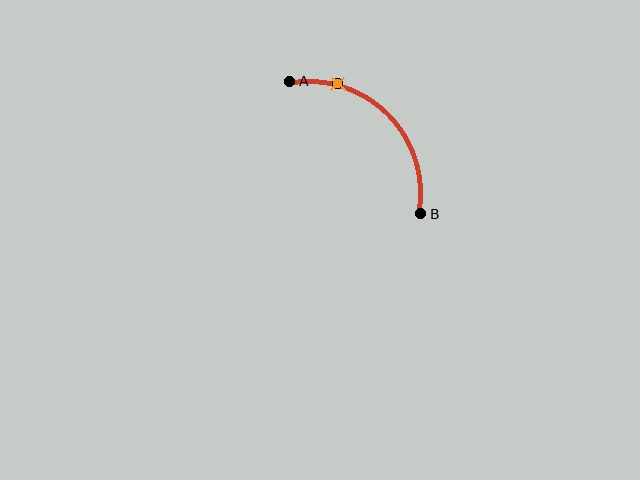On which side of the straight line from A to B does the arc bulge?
The arc bulges above and to the right of the straight line connecting A and B.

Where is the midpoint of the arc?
The arc midpoint is the point on the curve farthest from the straight line joining A and B. It sits above and to the right of that line.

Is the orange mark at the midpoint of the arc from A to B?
No. The orange mark lies on the arc but is closer to endpoint A. The arc midpoint would be at the point on the curve equidistant along the arc from both A and B.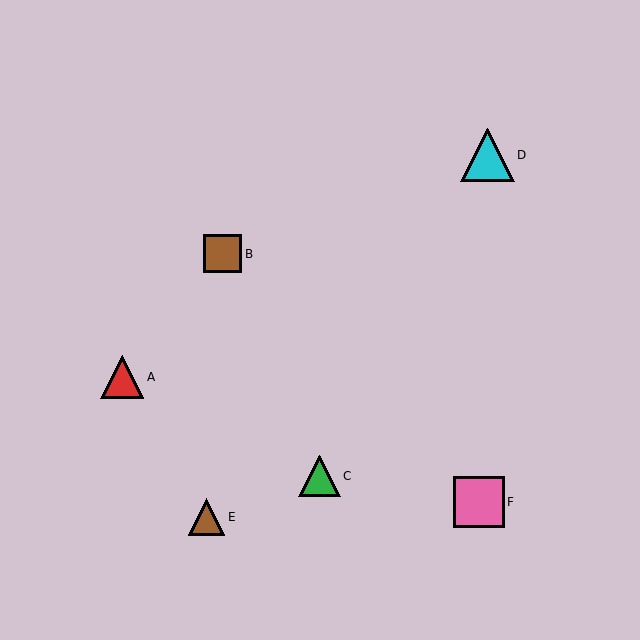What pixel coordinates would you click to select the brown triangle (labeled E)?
Click at (207, 517) to select the brown triangle E.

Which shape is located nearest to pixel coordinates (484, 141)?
The cyan triangle (labeled D) at (487, 155) is nearest to that location.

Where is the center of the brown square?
The center of the brown square is at (223, 254).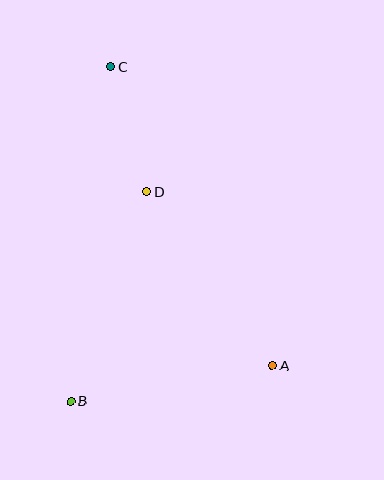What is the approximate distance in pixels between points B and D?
The distance between B and D is approximately 223 pixels.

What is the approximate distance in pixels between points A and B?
The distance between A and B is approximately 205 pixels.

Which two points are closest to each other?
Points C and D are closest to each other.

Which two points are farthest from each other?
Points A and C are farthest from each other.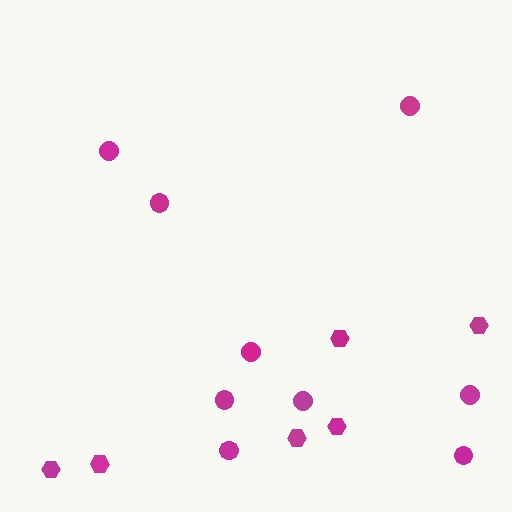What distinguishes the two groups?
There are 2 groups: one group of circles (9) and one group of hexagons (6).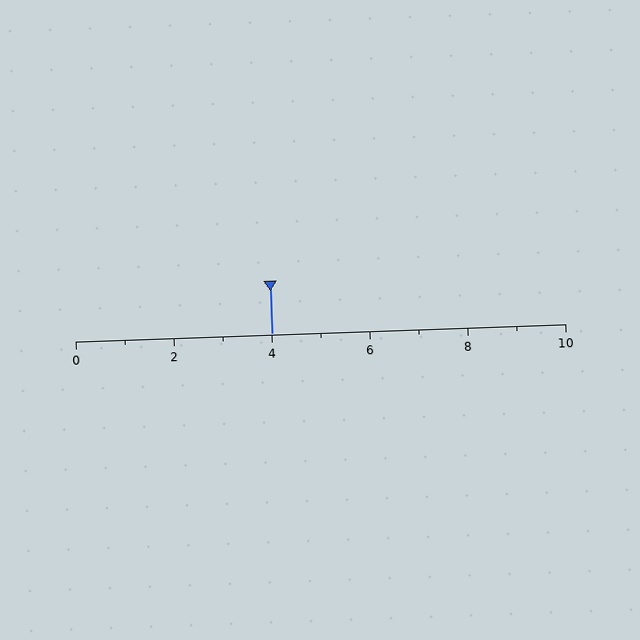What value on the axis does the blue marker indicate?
The marker indicates approximately 4.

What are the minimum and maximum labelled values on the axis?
The axis runs from 0 to 10.